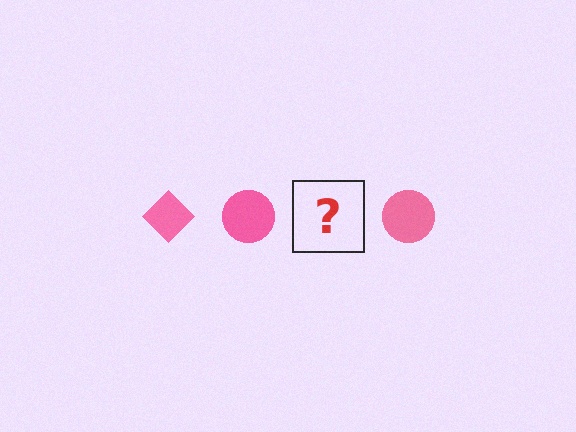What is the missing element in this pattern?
The missing element is a pink diamond.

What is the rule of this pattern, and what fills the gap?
The rule is that the pattern cycles through diamond, circle shapes in pink. The gap should be filled with a pink diamond.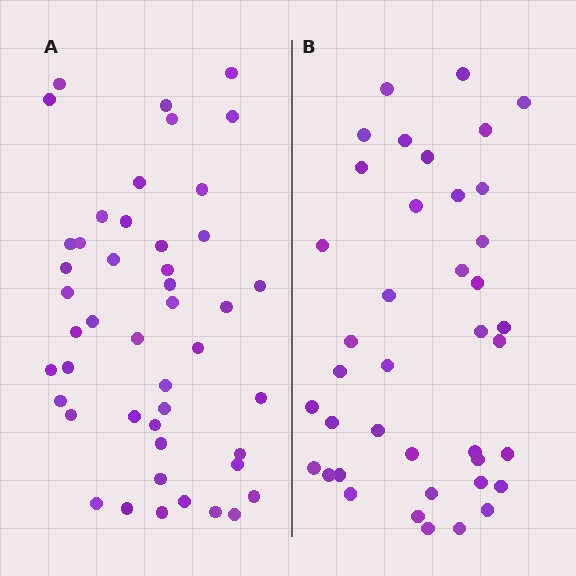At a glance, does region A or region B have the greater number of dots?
Region A (the left region) has more dots.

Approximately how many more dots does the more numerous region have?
Region A has about 6 more dots than region B.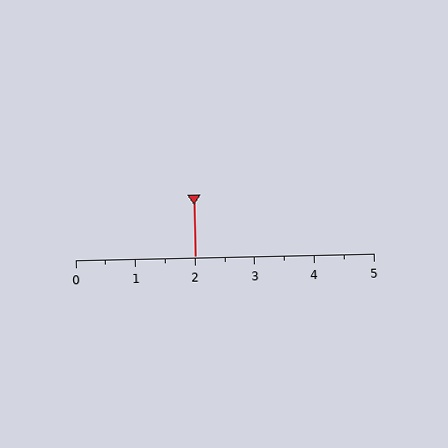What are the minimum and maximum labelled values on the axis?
The axis runs from 0 to 5.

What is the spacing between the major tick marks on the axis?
The major ticks are spaced 1 apart.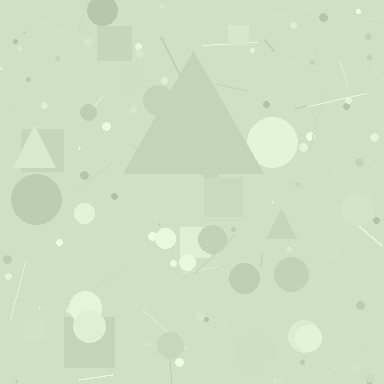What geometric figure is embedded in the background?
A triangle is embedded in the background.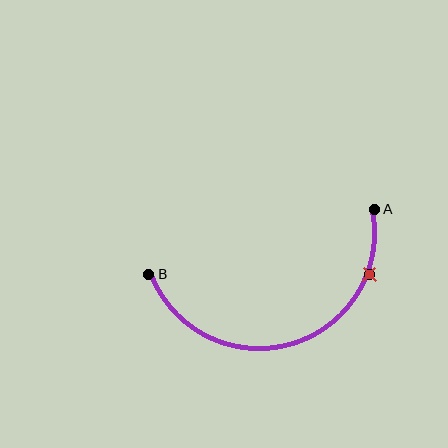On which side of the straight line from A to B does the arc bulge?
The arc bulges below the straight line connecting A and B.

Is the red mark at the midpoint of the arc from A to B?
No. The red mark lies on the arc but is closer to endpoint A. The arc midpoint would be at the point on the curve equidistant along the arc from both A and B.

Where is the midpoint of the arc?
The arc midpoint is the point on the curve farthest from the straight line joining A and B. It sits below that line.